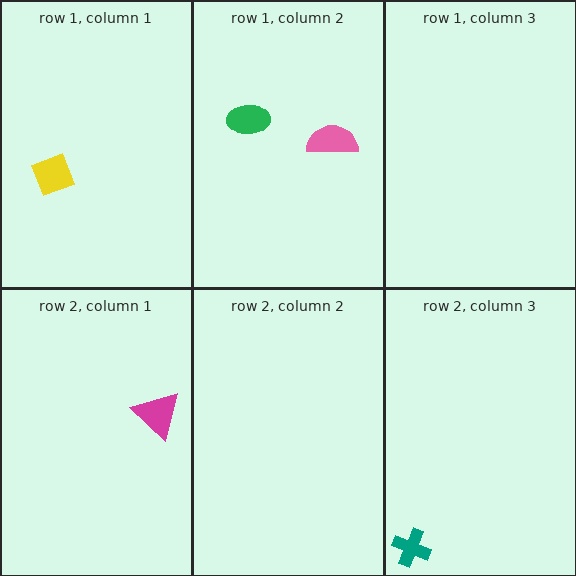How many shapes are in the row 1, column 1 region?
1.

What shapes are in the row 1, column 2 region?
The pink semicircle, the green ellipse.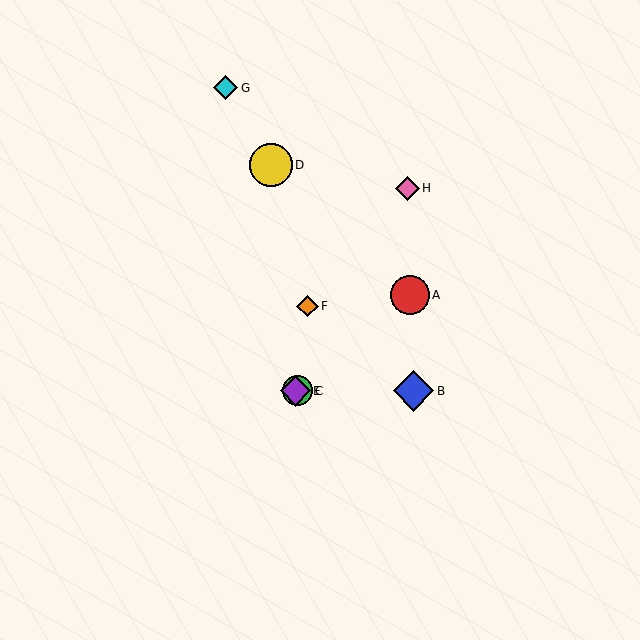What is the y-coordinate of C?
Object C is at y≈391.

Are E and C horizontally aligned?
Yes, both are at y≈391.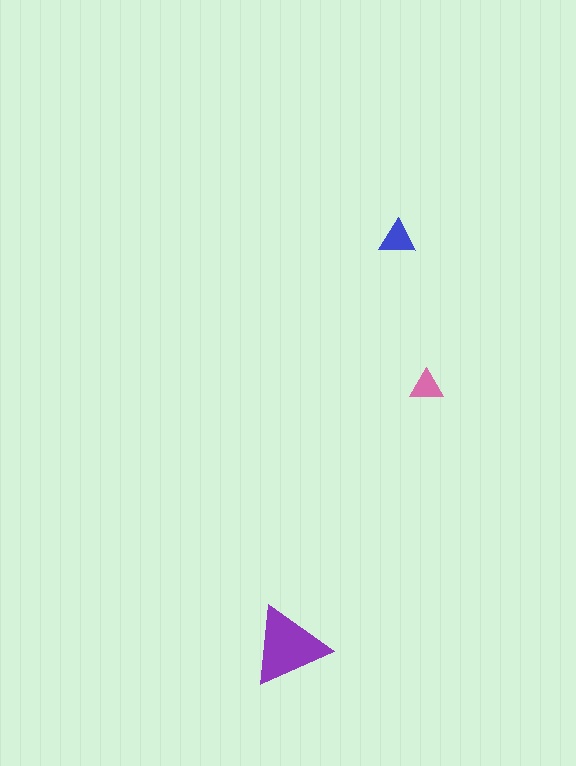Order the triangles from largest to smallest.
the purple one, the blue one, the pink one.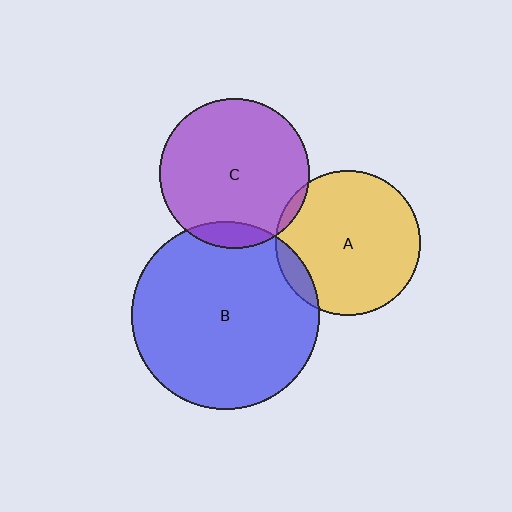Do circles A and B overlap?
Yes.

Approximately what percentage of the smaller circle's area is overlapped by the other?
Approximately 10%.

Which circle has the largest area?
Circle B (blue).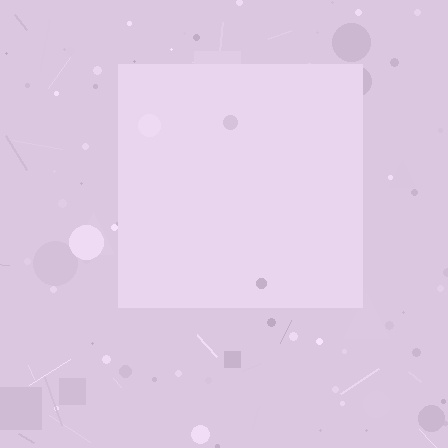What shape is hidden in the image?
A square is hidden in the image.